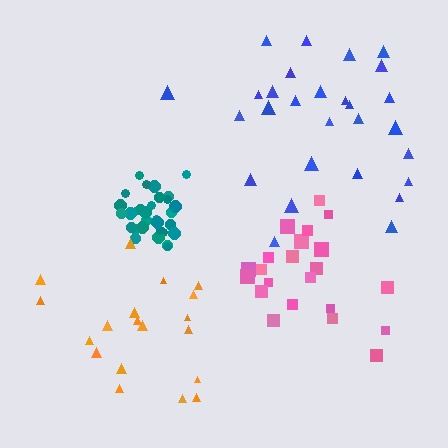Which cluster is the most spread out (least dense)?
Orange.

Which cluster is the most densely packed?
Teal.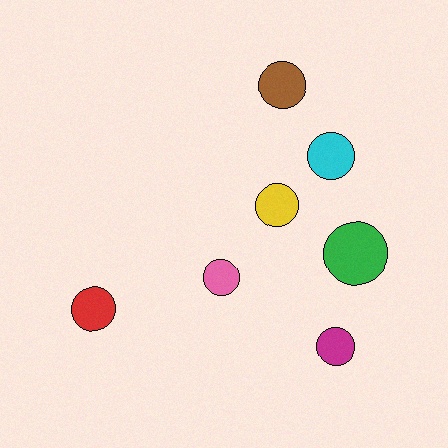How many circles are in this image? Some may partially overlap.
There are 7 circles.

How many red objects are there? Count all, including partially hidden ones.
There is 1 red object.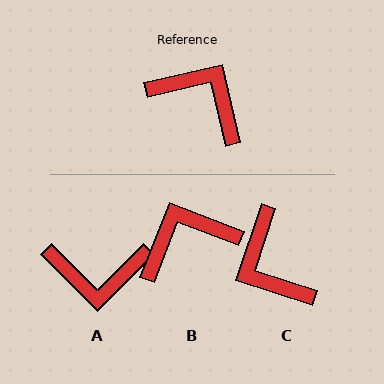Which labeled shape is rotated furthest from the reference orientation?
C, about 149 degrees away.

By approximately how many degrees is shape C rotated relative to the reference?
Approximately 149 degrees counter-clockwise.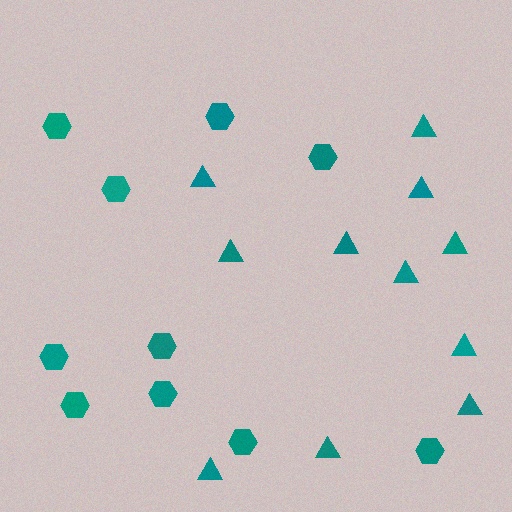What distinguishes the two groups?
There are 2 groups: one group of hexagons (10) and one group of triangles (11).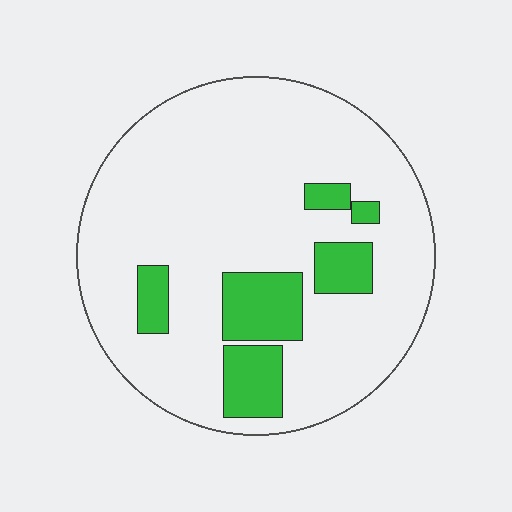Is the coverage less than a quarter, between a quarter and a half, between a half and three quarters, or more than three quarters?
Less than a quarter.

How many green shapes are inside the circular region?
6.